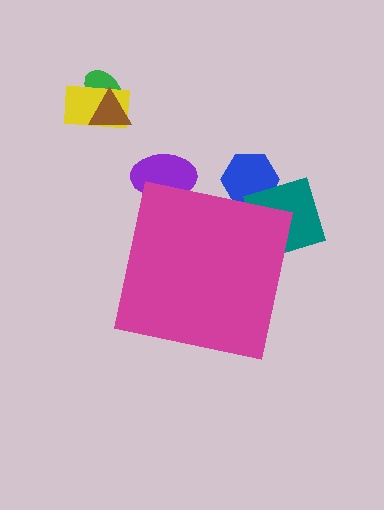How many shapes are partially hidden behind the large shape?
3 shapes are partially hidden.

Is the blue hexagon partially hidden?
Yes, the blue hexagon is partially hidden behind the magenta square.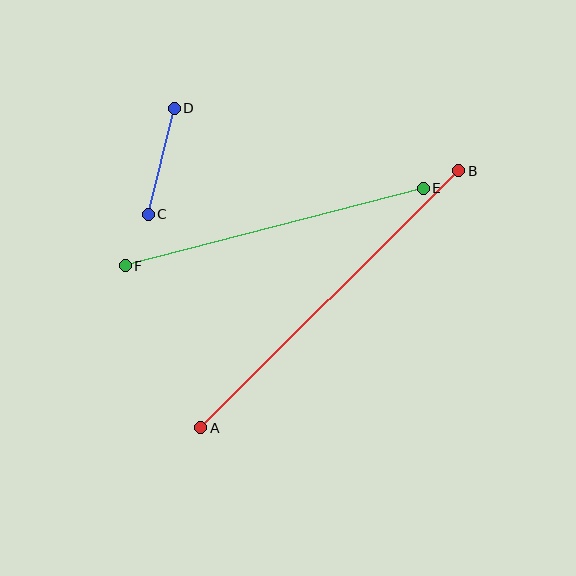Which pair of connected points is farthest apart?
Points A and B are farthest apart.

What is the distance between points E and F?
The distance is approximately 308 pixels.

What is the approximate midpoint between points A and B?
The midpoint is at approximately (330, 299) pixels.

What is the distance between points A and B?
The distance is approximately 364 pixels.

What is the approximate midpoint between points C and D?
The midpoint is at approximately (161, 161) pixels.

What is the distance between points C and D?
The distance is approximately 109 pixels.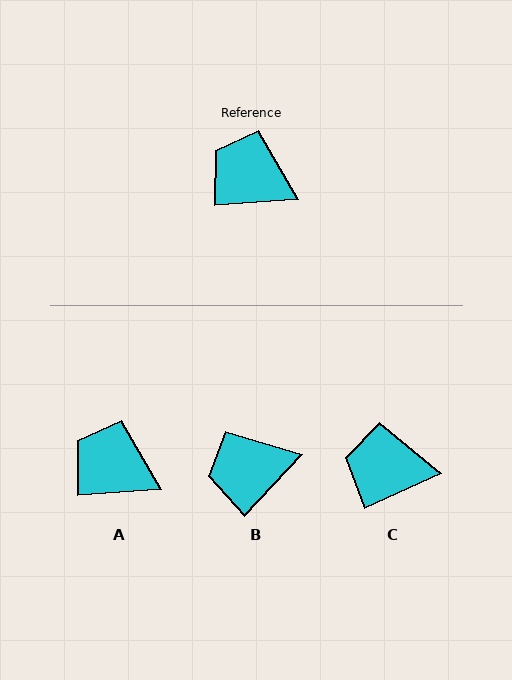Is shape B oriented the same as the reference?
No, it is off by about 43 degrees.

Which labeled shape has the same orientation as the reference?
A.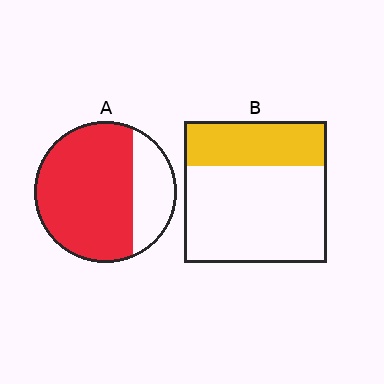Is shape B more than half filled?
No.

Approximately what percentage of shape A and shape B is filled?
A is approximately 75% and B is approximately 30%.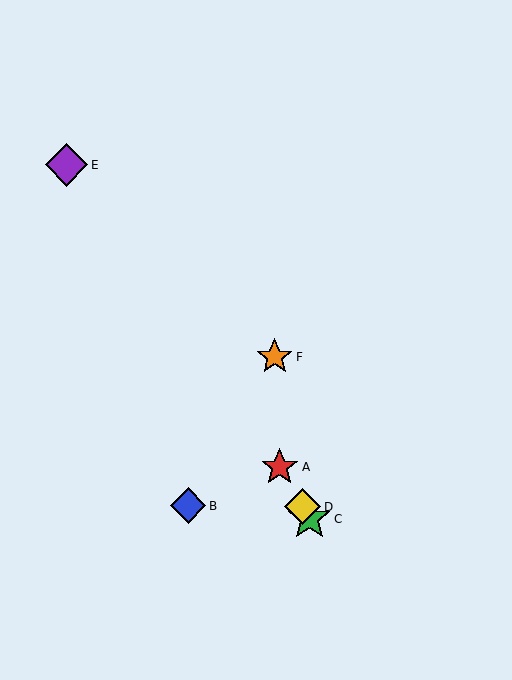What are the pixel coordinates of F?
Object F is at (275, 357).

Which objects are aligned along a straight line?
Objects A, C, D are aligned along a straight line.